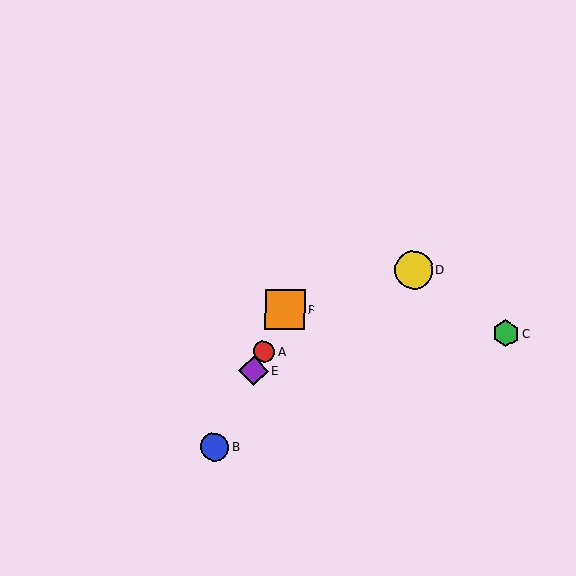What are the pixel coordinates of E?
Object E is at (254, 371).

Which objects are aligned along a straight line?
Objects A, B, E, F are aligned along a straight line.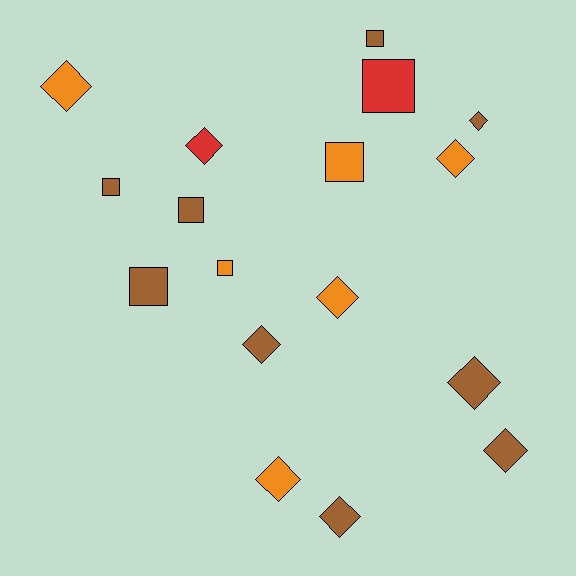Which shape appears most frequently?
Diamond, with 10 objects.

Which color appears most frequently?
Brown, with 9 objects.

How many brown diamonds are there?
There are 5 brown diamonds.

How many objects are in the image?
There are 17 objects.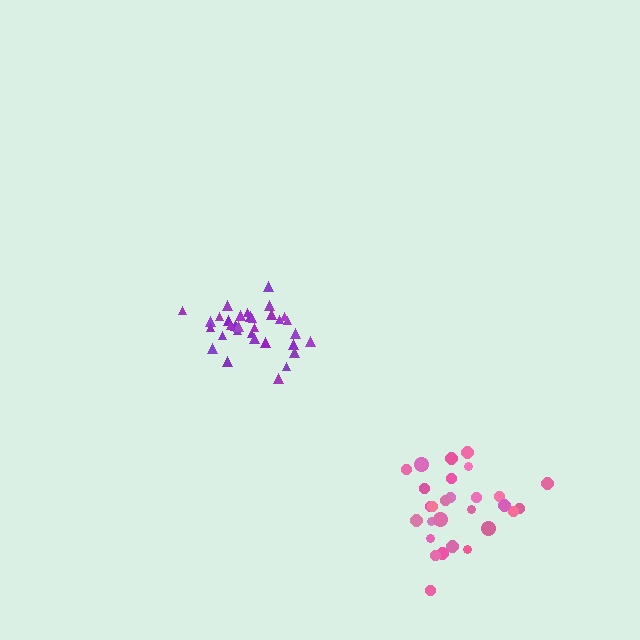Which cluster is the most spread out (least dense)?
Pink.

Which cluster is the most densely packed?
Purple.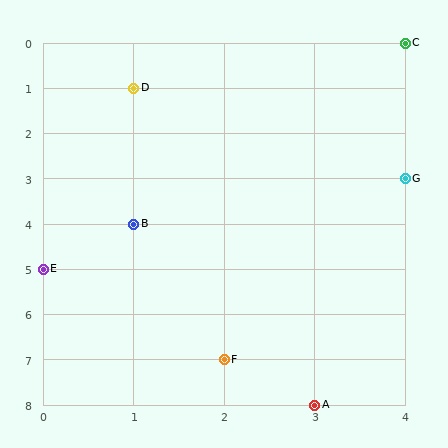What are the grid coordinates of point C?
Point C is at grid coordinates (4, 0).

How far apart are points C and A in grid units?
Points C and A are 1 column and 8 rows apart (about 8.1 grid units diagonally).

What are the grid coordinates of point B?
Point B is at grid coordinates (1, 4).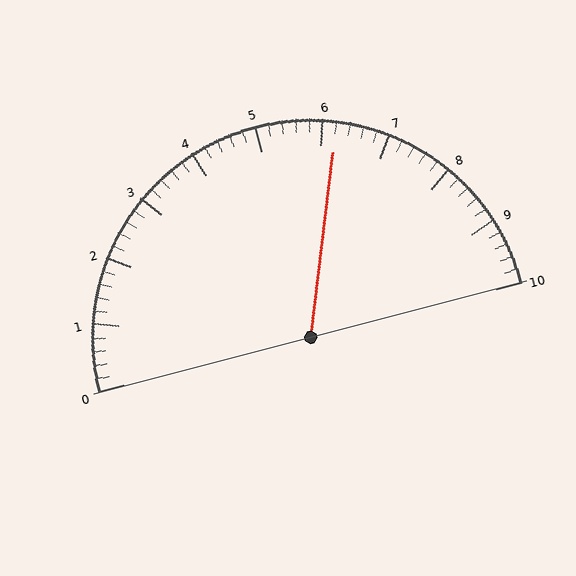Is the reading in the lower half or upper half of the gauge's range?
The reading is in the upper half of the range (0 to 10).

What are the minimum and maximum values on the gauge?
The gauge ranges from 0 to 10.